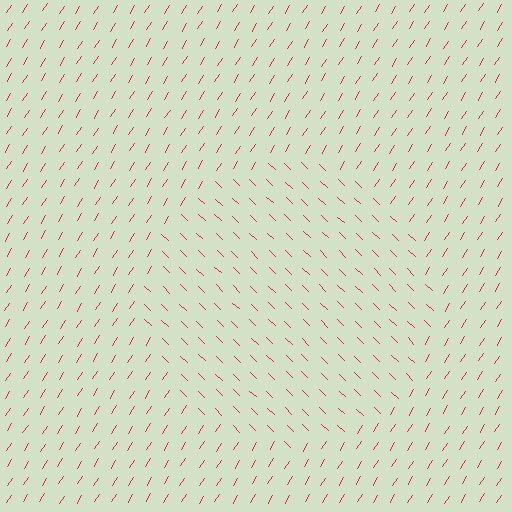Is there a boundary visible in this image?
Yes, there is a texture boundary formed by a change in line orientation.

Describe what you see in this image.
The image is filled with small red line segments. A circle region in the image has lines oriented differently from the surrounding lines, creating a visible texture boundary.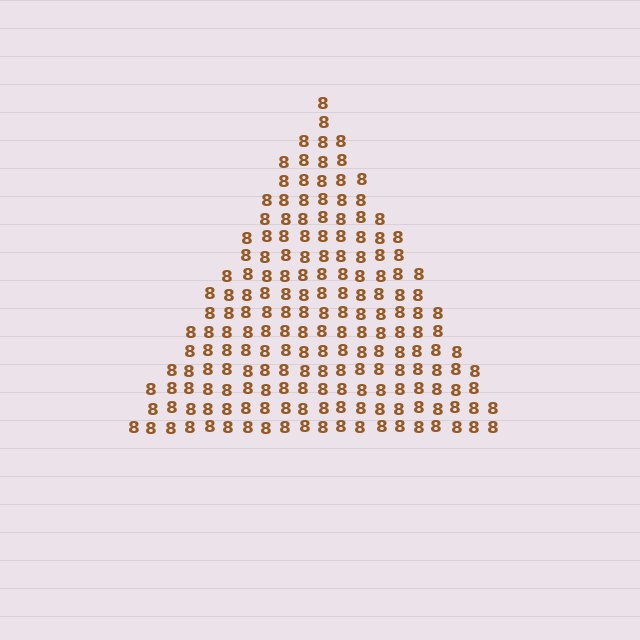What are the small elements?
The small elements are digit 8's.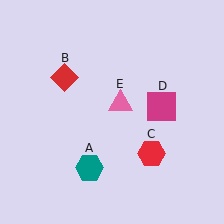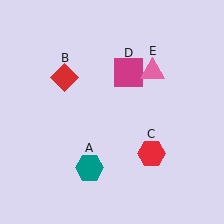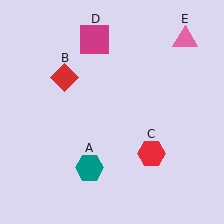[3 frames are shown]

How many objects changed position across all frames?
2 objects changed position: magenta square (object D), pink triangle (object E).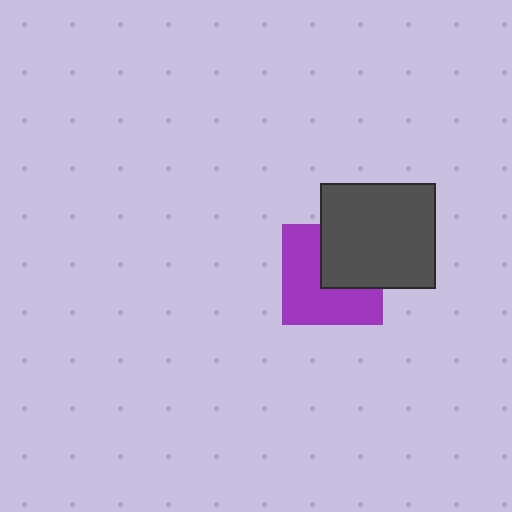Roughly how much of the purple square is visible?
About half of it is visible (roughly 59%).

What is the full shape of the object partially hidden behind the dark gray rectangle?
The partially hidden object is a purple square.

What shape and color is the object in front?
The object in front is a dark gray rectangle.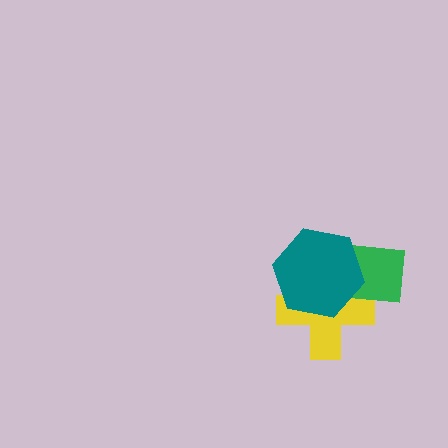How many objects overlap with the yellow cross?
2 objects overlap with the yellow cross.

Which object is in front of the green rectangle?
The teal hexagon is in front of the green rectangle.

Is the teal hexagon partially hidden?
No, no other shape covers it.